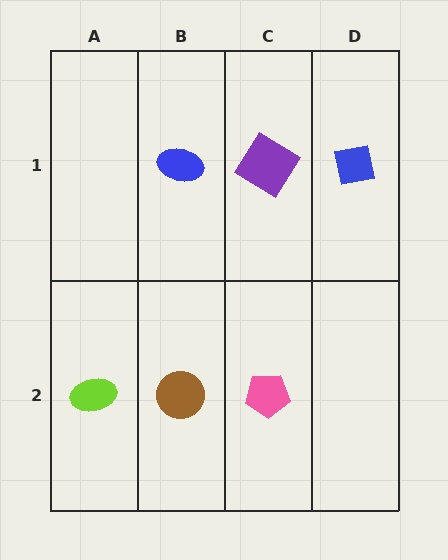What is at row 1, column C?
A purple diamond.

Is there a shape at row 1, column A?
No, that cell is empty.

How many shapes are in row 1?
3 shapes.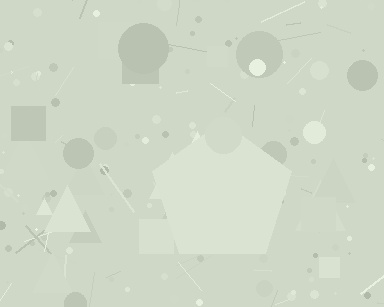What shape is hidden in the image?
A pentagon is hidden in the image.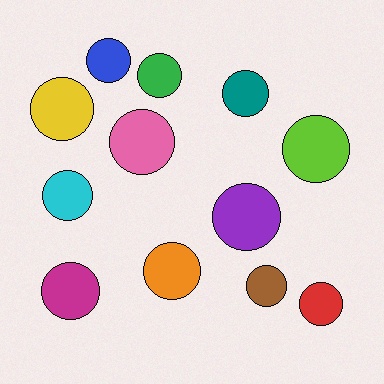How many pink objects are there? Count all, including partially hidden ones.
There is 1 pink object.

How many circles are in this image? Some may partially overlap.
There are 12 circles.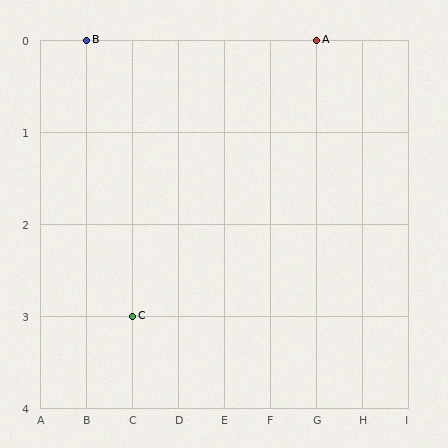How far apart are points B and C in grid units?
Points B and C are 1 column and 3 rows apart (about 3.2 grid units diagonally).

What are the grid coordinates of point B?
Point B is at grid coordinates (B, 0).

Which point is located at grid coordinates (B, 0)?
Point B is at (B, 0).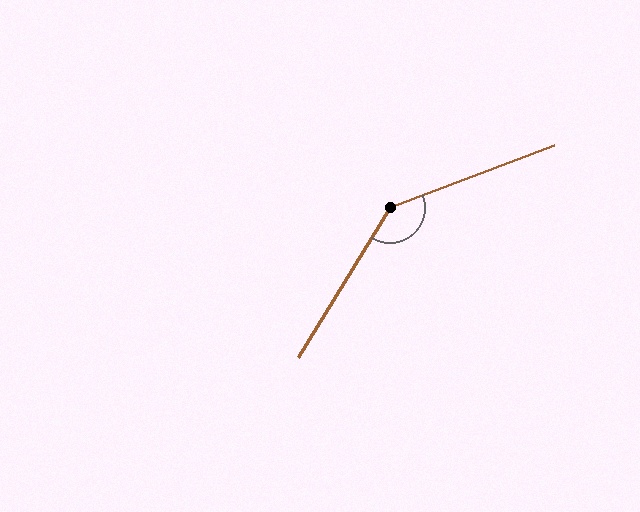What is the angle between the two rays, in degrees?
Approximately 142 degrees.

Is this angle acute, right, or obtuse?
It is obtuse.